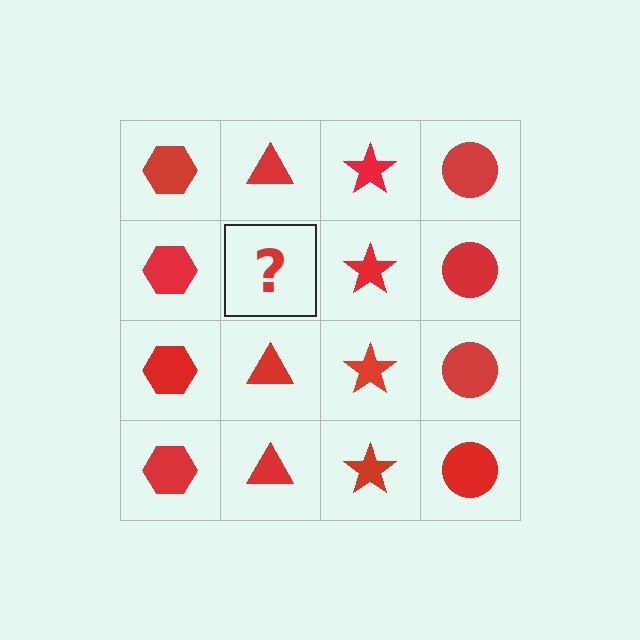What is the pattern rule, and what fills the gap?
The rule is that each column has a consistent shape. The gap should be filled with a red triangle.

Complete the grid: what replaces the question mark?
The question mark should be replaced with a red triangle.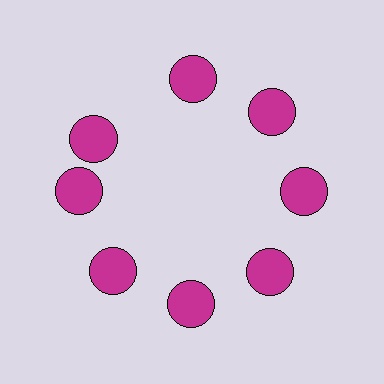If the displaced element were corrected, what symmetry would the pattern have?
It would have 8-fold rotational symmetry — the pattern would map onto itself every 45 degrees.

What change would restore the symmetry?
The symmetry would be restored by rotating it back into even spacing with its neighbors so that all 8 circles sit at equal angles and equal distance from the center.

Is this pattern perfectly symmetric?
No. The 8 magenta circles are arranged in a ring, but one element near the 10 o'clock position is rotated out of alignment along the ring, breaking the 8-fold rotational symmetry.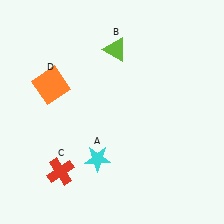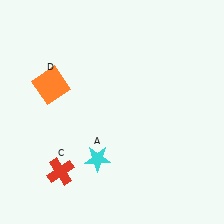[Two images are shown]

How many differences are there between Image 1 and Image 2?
There is 1 difference between the two images.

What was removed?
The lime triangle (B) was removed in Image 2.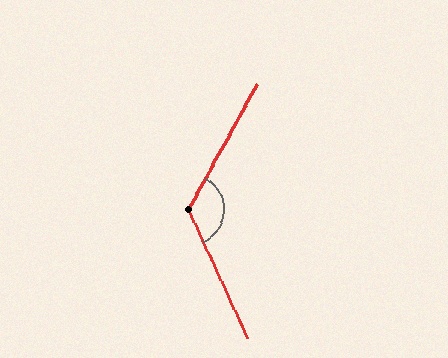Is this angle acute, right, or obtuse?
It is obtuse.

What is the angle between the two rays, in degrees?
Approximately 126 degrees.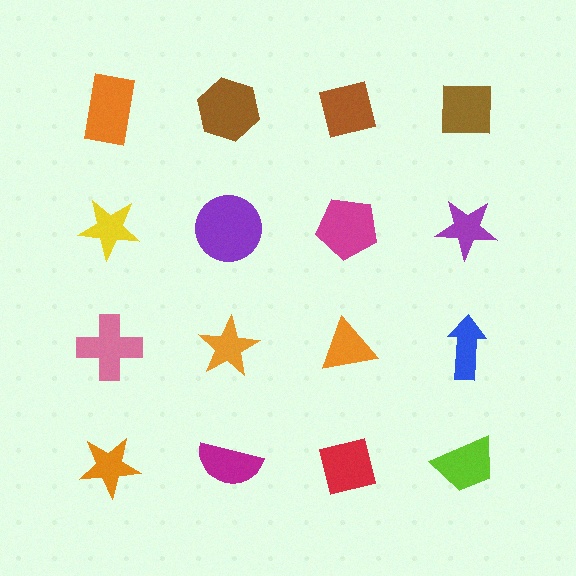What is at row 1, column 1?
An orange rectangle.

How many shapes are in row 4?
4 shapes.